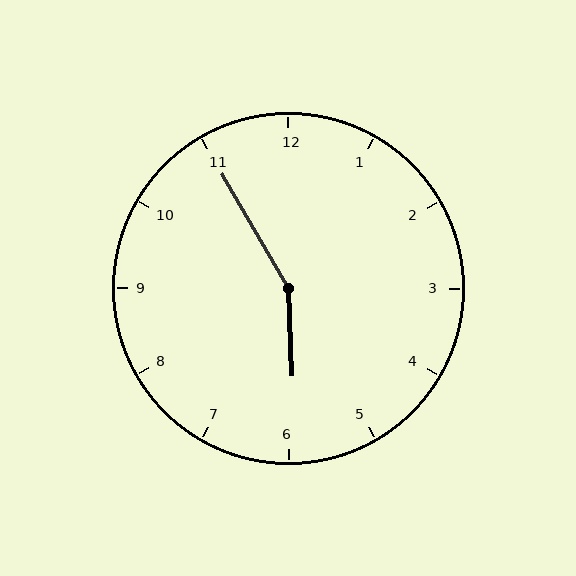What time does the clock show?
5:55.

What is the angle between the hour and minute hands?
Approximately 152 degrees.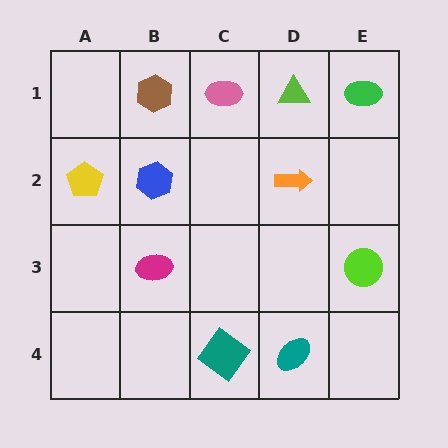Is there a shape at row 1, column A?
No, that cell is empty.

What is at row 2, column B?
A blue hexagon.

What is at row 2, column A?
A yellow pentagon.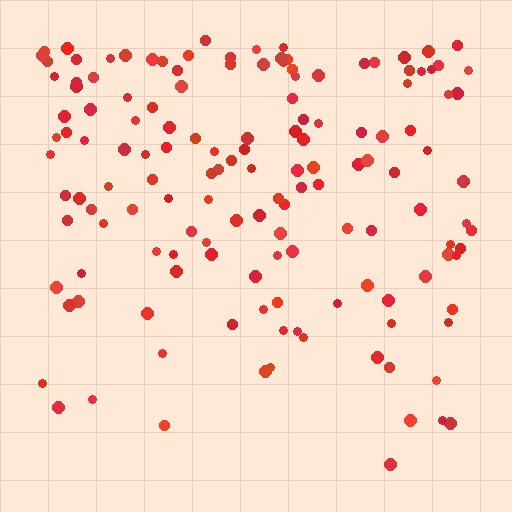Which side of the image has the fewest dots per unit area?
The bottom.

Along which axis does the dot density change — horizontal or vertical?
Vertical.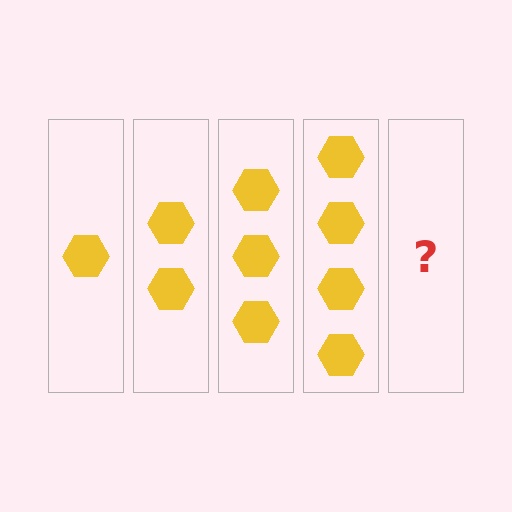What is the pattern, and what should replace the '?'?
The pattern is that each step adds one more hexagon. The '?' should be 5 hexagons.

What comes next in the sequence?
The next element should be 5 hexagons.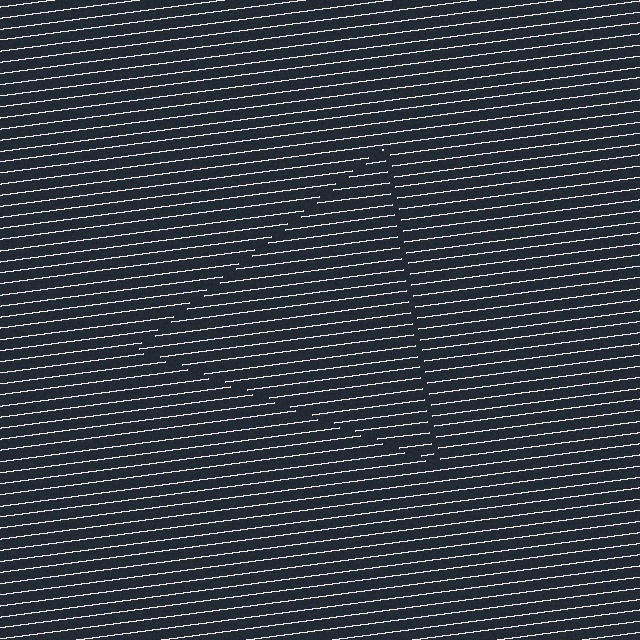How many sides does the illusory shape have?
3 sides — the line-ends trace a triangle.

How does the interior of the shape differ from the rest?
The interior of the shape contains the same grating, shifted by half a period — the contour is defined by the phase discontinuity where line-ends from the inner and outer gratings abut.